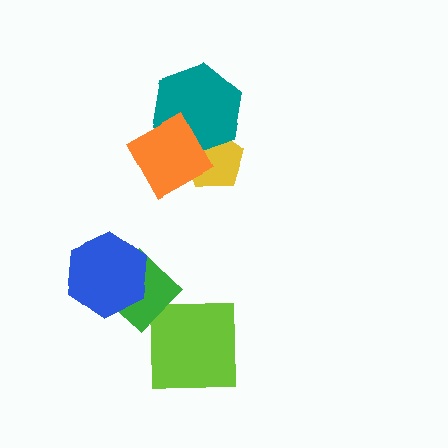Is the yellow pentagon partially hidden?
Yes, it is partially covered by another shape.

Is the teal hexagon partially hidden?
Yes, it is partially covered by another shape.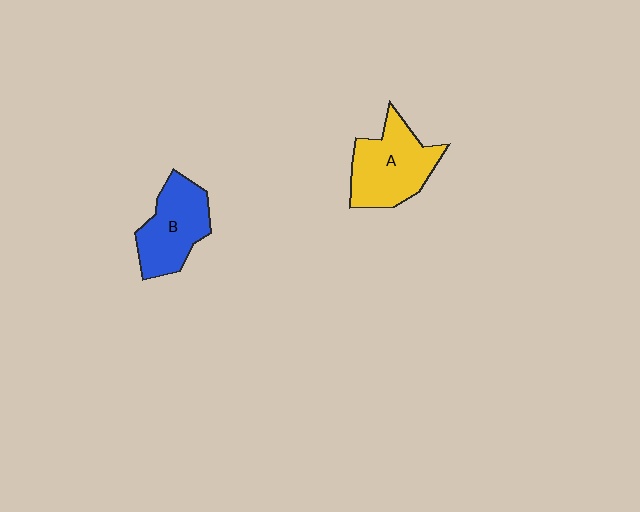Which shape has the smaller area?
Shape B (blue).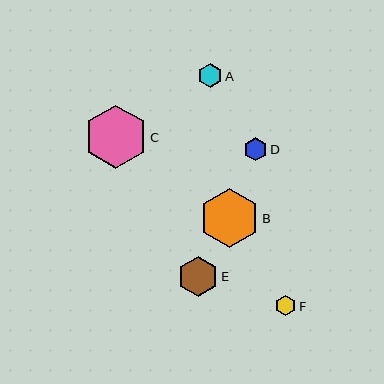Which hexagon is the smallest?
Hexagon F is the smallest with a size of approximately 21 pixels.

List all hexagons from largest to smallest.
From largest to smallest: C, B, E, A, D, F.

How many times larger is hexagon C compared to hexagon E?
Hexagon C is approximately 1.6 times the size of hexagon E.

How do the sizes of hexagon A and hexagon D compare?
Hexagon A and hexagon D are approximately the same size.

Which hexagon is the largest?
Hexagon C is the largest with a size of approximately 63 pixels.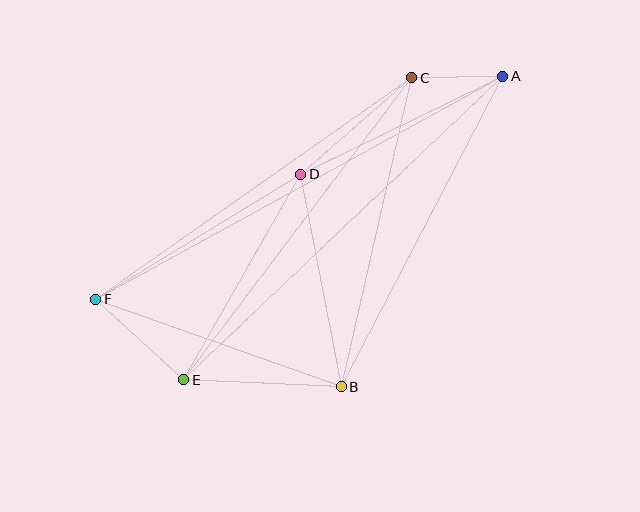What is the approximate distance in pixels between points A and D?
The distance between A and D is approximately 225 pixels.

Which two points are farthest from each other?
Points A and F are farthest from each other.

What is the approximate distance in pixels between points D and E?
The distance between D and E is approximately 237 pixels.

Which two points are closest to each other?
Points A and C are closest to each other.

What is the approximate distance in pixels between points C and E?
The distance between C and E is approximately 378 pixels.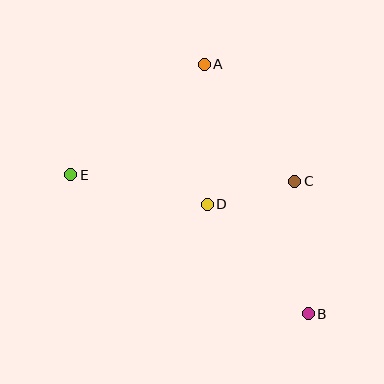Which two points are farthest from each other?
Points B and E are farthest from each other.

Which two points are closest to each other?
Points C and D are closest to each other.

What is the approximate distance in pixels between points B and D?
The distance between B and D is approximately 149 pixels.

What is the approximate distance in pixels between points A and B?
The distance between A and B is approximately 270 pixels.